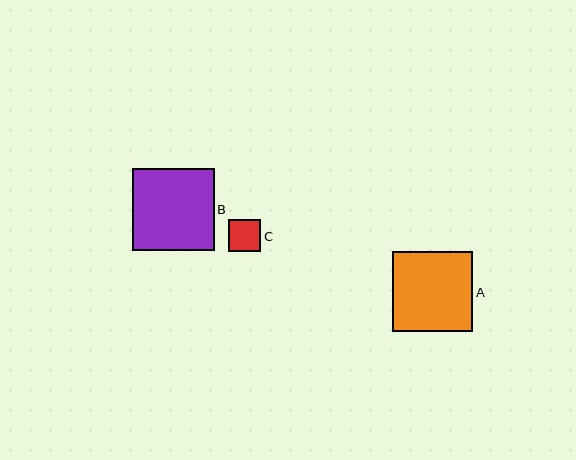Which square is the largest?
Square B is the largest with a size of approximately 82 pixels.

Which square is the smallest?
Square C is the smallest with a size of approximately 32 pixels.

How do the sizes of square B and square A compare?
Square B and square A are approximately the same size.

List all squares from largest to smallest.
From largest to smallest: B, A, C.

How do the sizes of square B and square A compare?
Square B and square A are approximately the same size.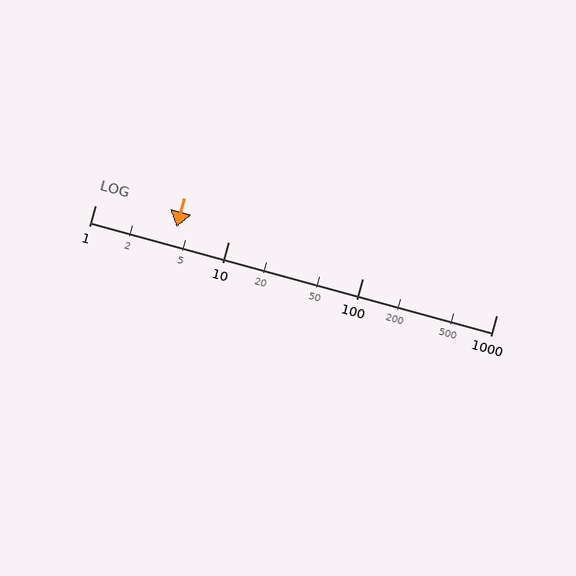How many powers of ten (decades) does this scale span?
The scale spans 3 decades, from 1 to 1000.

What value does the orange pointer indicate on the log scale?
The pointer indicates approximately 4.1.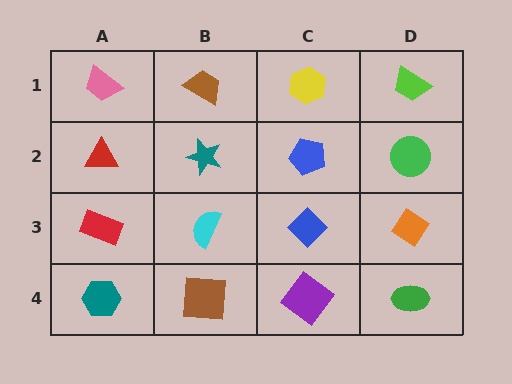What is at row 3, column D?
An orange diamond.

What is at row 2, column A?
A red triangle.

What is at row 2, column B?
A teal star.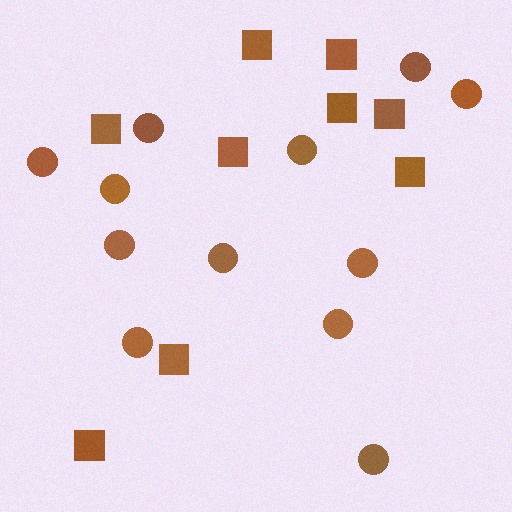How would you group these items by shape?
There are 2 groups: one group of squares (9) and one group of circles (12).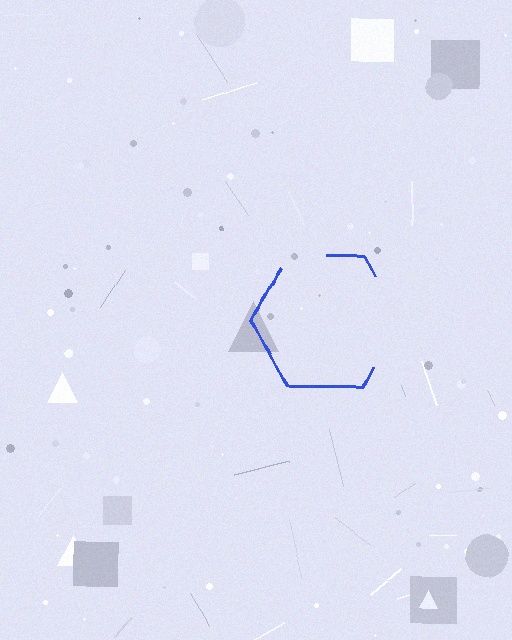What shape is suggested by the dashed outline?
The dashed outline suggests a hexagon.